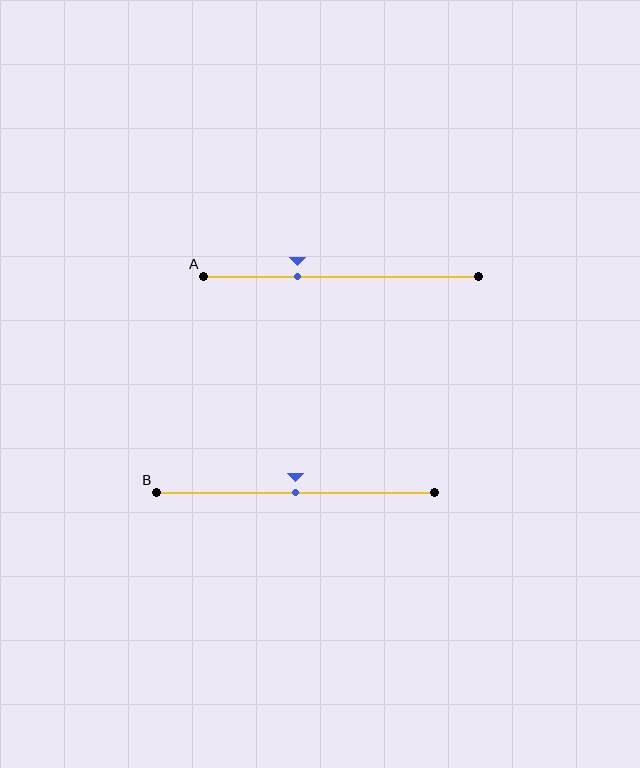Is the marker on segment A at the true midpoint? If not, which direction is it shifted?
No, the marker on segment A is shifted to the left by about 16% of the segment length.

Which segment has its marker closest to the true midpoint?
Segment B has its marker closest to the true midpoint.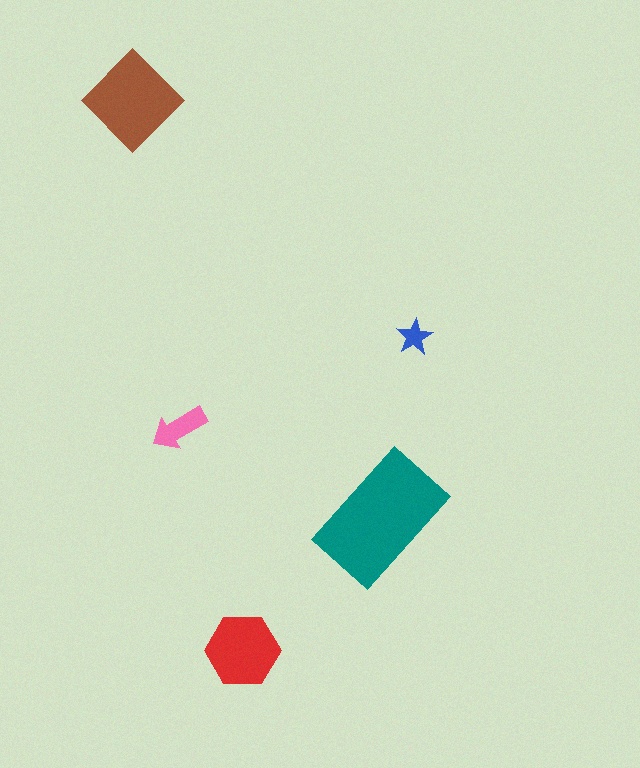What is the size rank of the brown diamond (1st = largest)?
2nd.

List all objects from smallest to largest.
The blue star, the pink arrow, the red hexagon, the brown diamond, the teal rectangle.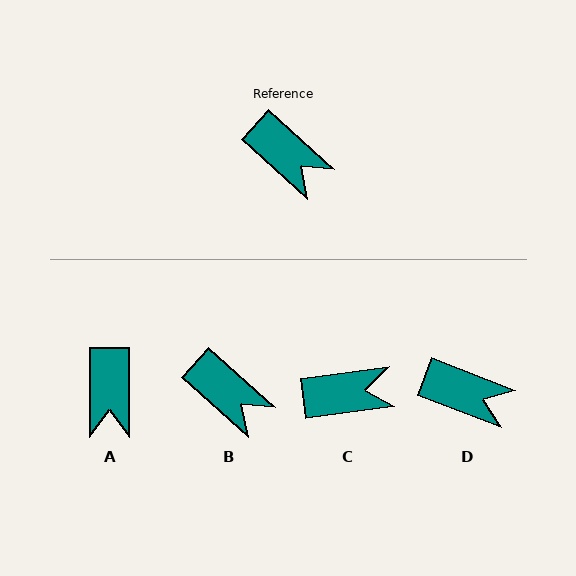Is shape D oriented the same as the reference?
No, it is off by about 21 degrees.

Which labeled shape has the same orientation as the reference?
B.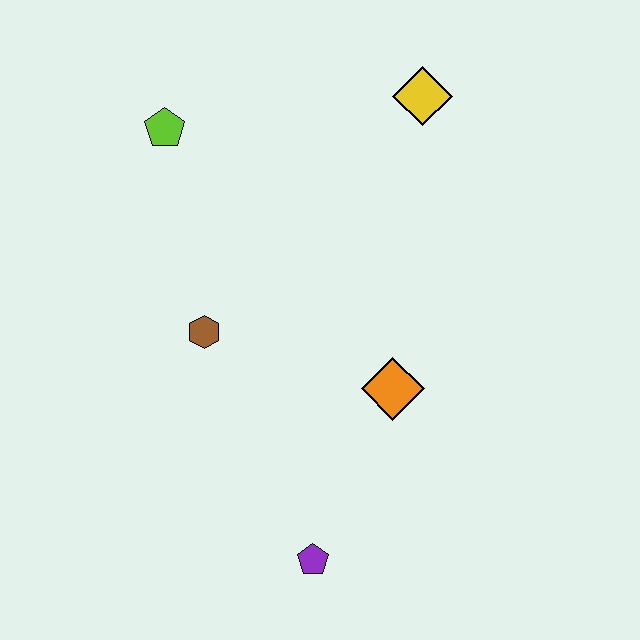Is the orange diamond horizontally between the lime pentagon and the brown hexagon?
No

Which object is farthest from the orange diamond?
The lime pentagon is farthest from the orange diamond.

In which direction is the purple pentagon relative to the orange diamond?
The purple pentagon is below the orange diamond.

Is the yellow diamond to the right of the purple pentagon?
Yes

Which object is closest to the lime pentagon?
The brown hexagon is closest to the lime pentagon.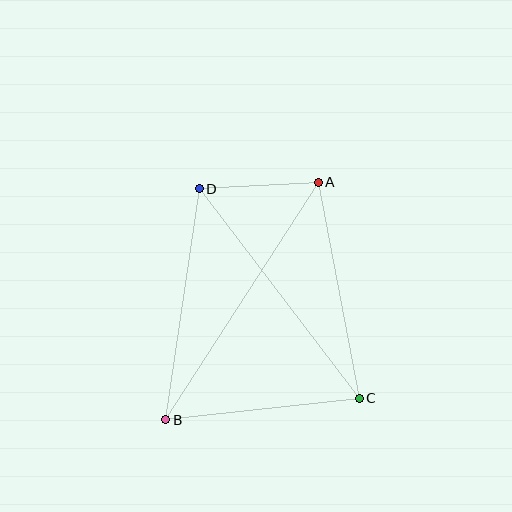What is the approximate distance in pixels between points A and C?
The distance between A and C is approximately 220 pixels.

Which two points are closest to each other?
Points A and D are closest to each other.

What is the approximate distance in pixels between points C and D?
The distance between C and D is approximately 264 pixels.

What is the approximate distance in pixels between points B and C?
The distance between B and C is approximately 195 pixels.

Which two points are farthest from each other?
Points A and B are farthest from each other.